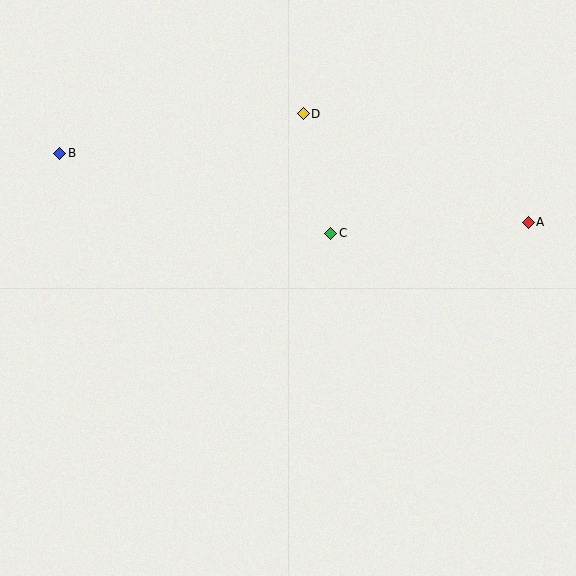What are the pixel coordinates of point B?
Point B is at (60, 153).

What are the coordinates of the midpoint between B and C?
The midpoint between B and C is at (195, 193).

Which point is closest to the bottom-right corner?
Point A is closest to the bottom-right corner.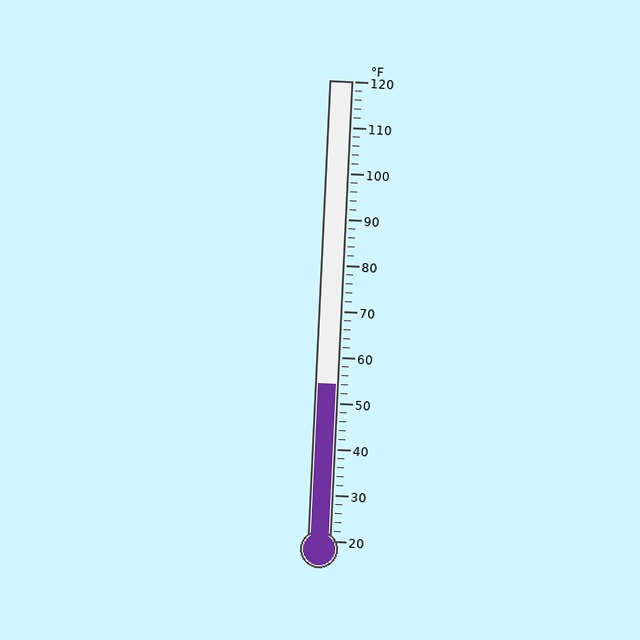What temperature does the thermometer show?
The thermometer shows approximately 54°F.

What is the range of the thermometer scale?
The thermometer scale ranges from 20°F to 120°F.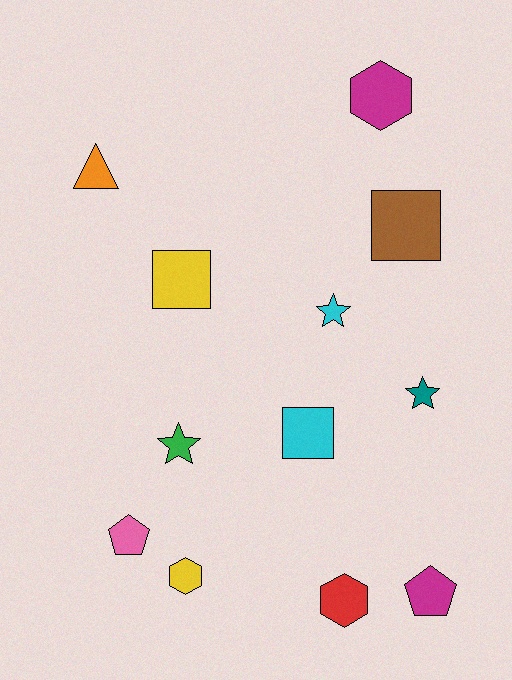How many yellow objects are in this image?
There are 2 yellow objects.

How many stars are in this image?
There are 3 stars.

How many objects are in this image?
There are 12 objects.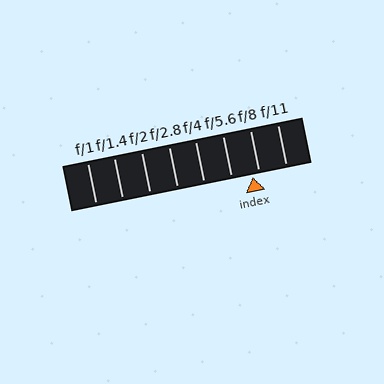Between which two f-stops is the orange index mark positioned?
The index mark is between f/5.6 and f/8.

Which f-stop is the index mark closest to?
The index mark is closest to f/8.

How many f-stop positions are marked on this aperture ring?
There are 8 f-stop positions marked.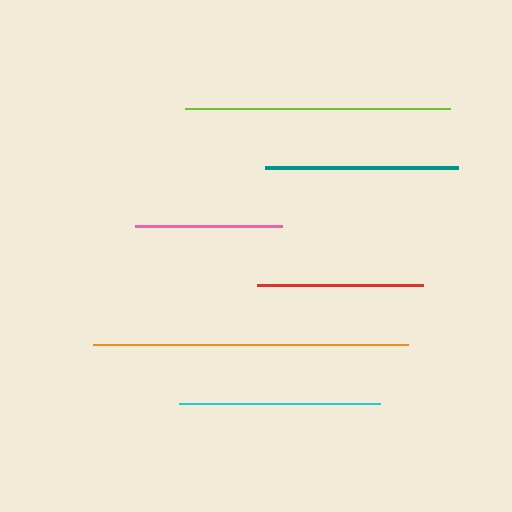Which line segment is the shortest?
The pink line is the shortest at approximately 147 pixels.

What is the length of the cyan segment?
The cyan segment is approximately 202 pixels long.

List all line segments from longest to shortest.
From longest to shortest: orange, lime, cyan, teal, red, pink.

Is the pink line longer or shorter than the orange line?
The orange line is longer than the pink line.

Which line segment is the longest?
The orange line is the longest at approximately 315 pixels.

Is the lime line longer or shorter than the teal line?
The lime line is longer than the teal line.